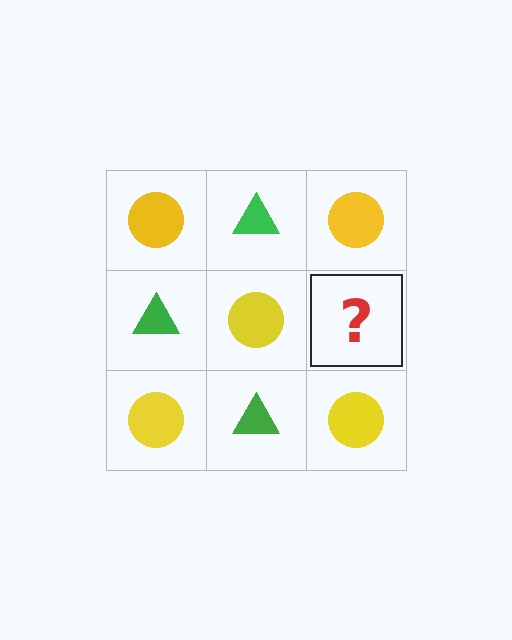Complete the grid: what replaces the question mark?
The question mark should be replaced with a green triangle.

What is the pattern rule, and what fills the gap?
The rule is that it alternates yellow circle and green triangle in a checkerboard pattern. The gap should be filled with a green triangle.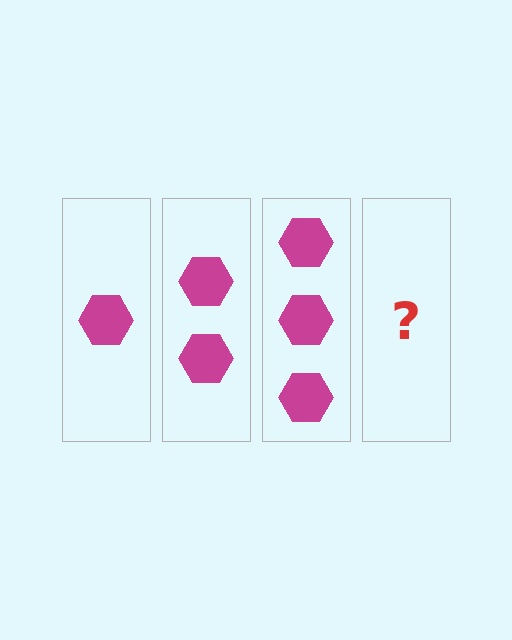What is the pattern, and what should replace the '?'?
The pattern is that each step adds one more hexagon. The '?' should be 4 hexagons.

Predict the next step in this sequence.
The next step is 4 hexagons.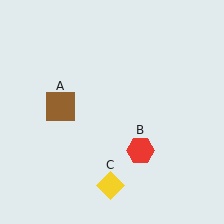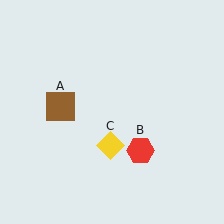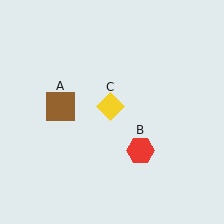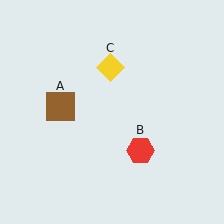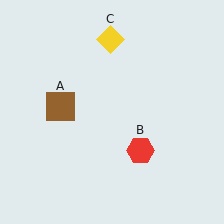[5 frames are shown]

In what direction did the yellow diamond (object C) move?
The yellow diamond (object C) moved up.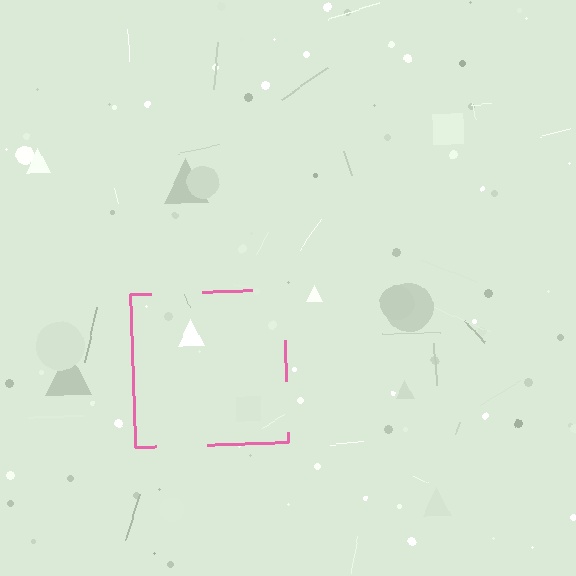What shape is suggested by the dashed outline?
The dashed outline suggests a square.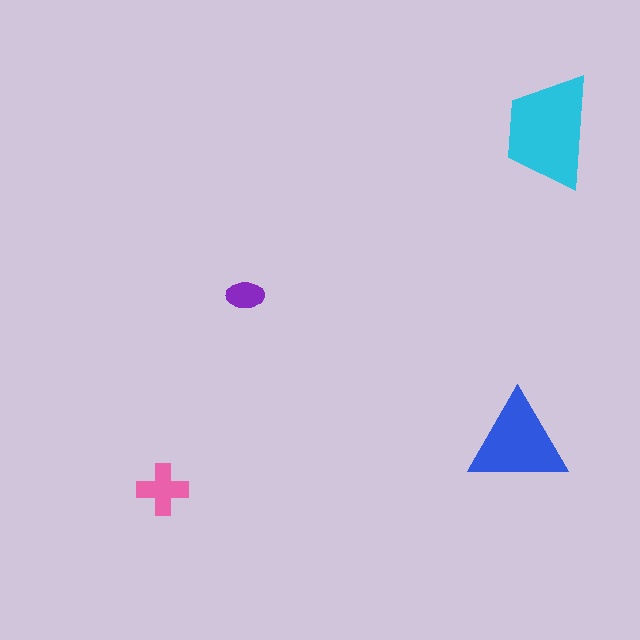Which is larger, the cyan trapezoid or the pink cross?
The cyan trapezoid.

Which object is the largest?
The cyan trapezoid.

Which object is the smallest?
The purple ellipse.